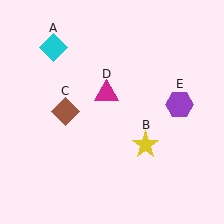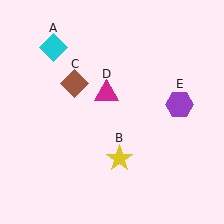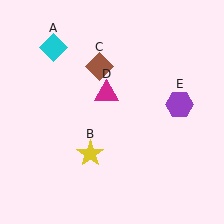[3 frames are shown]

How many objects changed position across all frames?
2 objects changed position: yellow star (object B), brown diamond (object C).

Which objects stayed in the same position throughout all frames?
Cyan diamond (object A) and magenta triangle (object D) and purple hexagon (object E) remained stationary.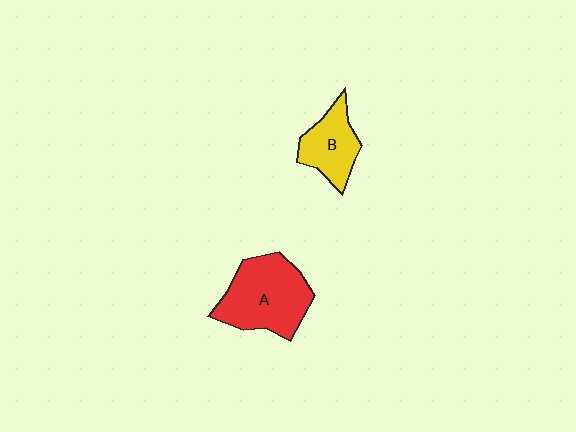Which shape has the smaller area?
Shape B (yellow).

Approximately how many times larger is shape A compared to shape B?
Approximately 1.7 times.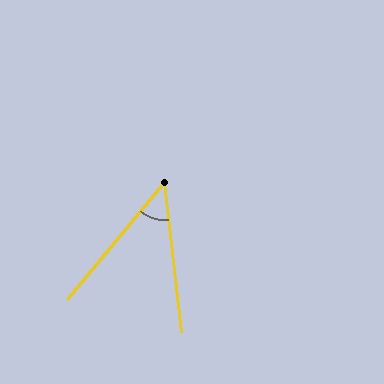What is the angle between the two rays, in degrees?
Approximately 46 degrees.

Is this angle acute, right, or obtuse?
It is acute.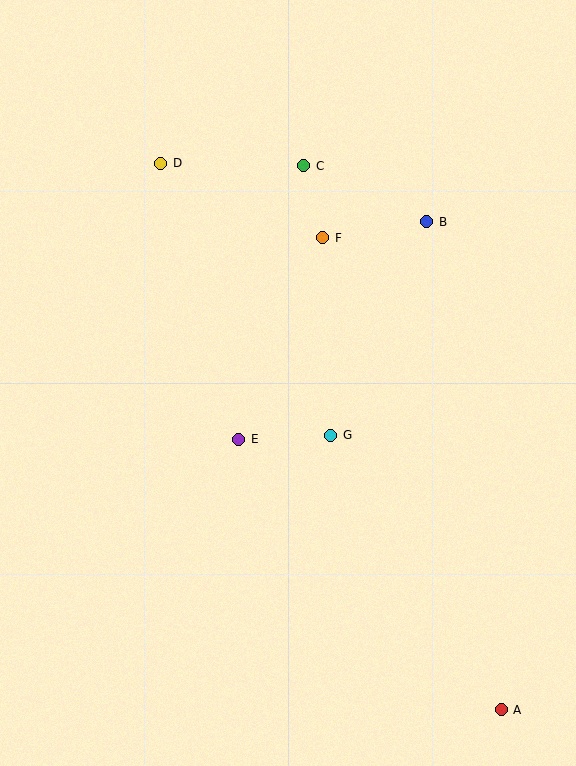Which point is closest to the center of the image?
Point G at (331, 435) is closest to the center.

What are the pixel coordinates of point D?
Point D is at (161, 163).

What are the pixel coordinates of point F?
Point F is at (323, 238).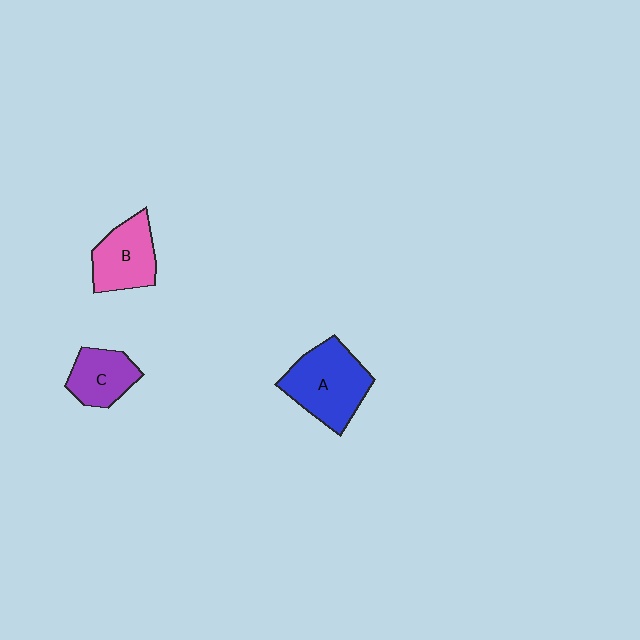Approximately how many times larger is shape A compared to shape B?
Approximately 1.4 times.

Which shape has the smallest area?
Shape C (purple).